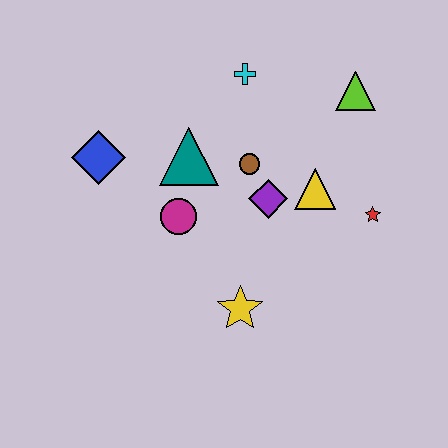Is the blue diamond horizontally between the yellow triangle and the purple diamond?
No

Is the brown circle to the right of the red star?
No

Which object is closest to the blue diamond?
The teal triangle is closest to the blue diamond.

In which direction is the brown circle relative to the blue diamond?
The brown circle is to the right of the blue diamond.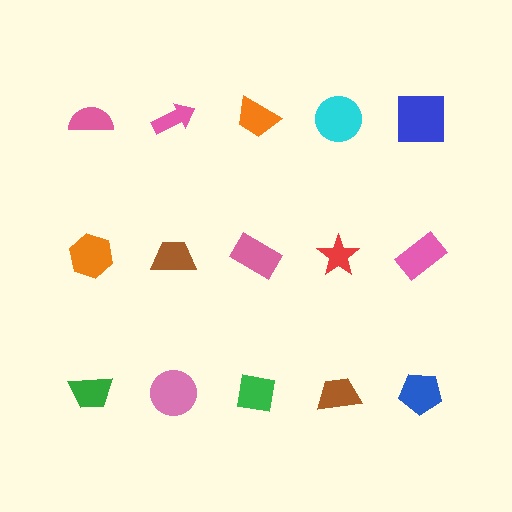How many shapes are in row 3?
5 shapes.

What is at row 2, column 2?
A brown trapezoid.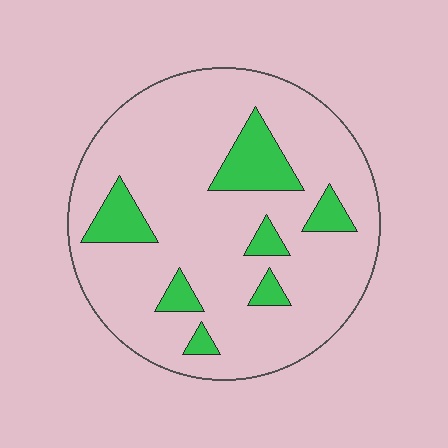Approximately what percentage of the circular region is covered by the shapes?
Approximately 15%.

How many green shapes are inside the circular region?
7.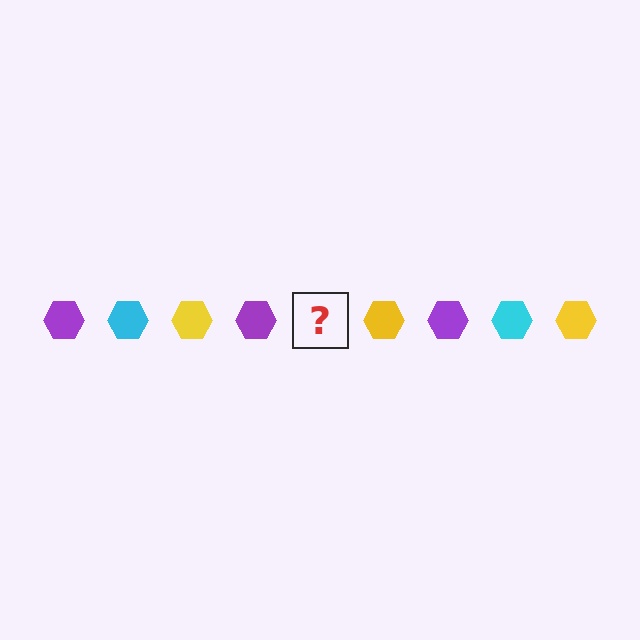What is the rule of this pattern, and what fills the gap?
The rule is that the pattern cycles through purple, cyan, yellow hexagons. The gap should be filled with a cyan hexagon.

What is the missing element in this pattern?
The missing element is a cyan hexagon.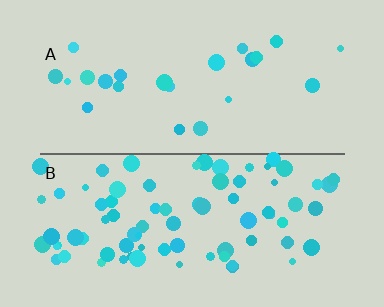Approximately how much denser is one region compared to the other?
Approximately 3.4× — region B over region A.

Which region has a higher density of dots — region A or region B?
B (the bottom).